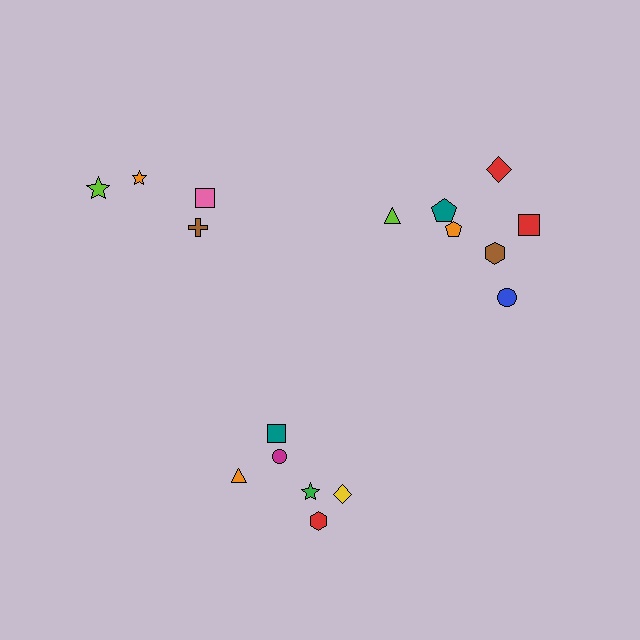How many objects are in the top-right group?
There are 7 objects.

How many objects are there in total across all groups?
There are 17 objects.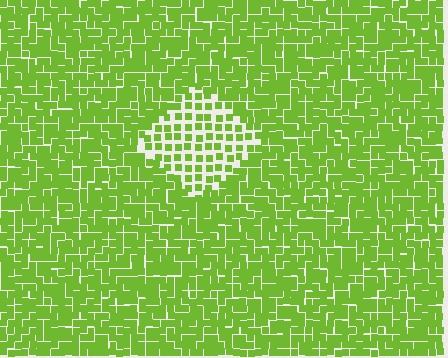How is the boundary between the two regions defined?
The boundary is defined by a change in element density (approximately 2.0x ratio). All elements are the same color, size, and shape.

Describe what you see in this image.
The image contains small lime elements arranged at two different densities. A diamond-shaped region is visible where the elements are less densely packed than the surrounding area.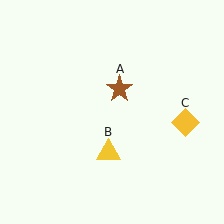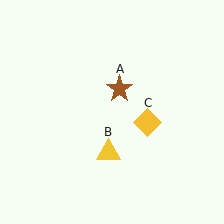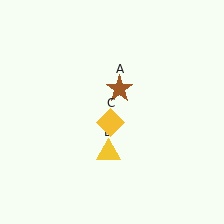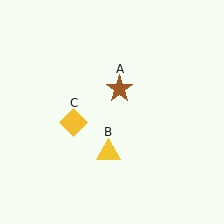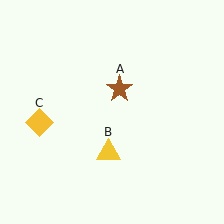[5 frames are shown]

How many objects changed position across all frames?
1 object changed position: yellow diamond (object C).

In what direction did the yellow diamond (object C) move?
The yellow diamond (object C) moved left.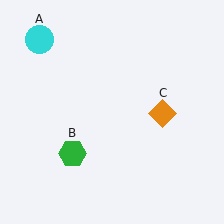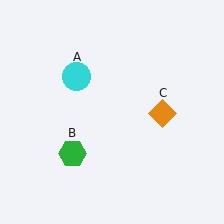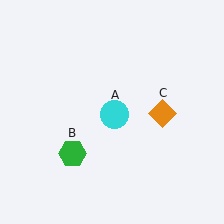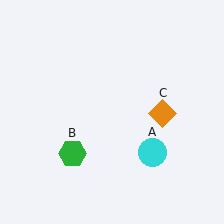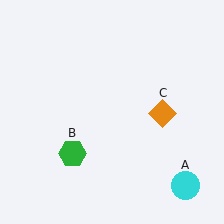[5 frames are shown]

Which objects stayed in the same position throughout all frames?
Green hexagon (object B) and orange diamond (object C) remained stationary.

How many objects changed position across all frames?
1 object changed position: cyan circle (object A).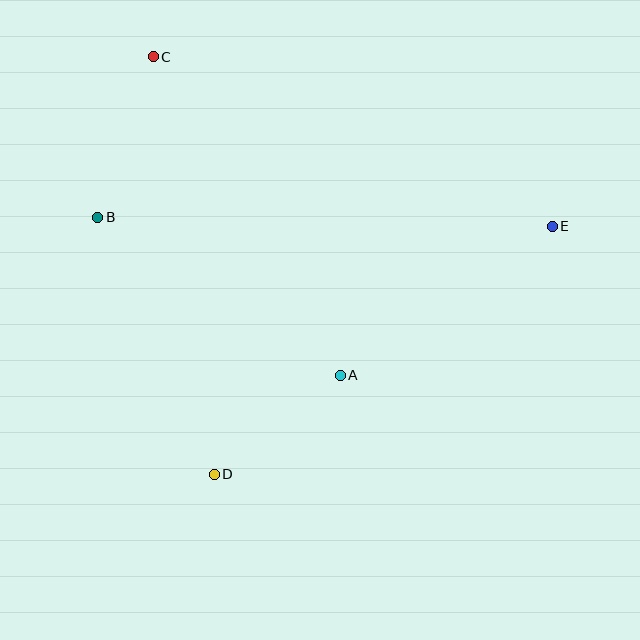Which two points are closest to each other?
Points A and D are closest to each other.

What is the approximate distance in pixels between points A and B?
The distance between A and B is approximately 289 pixels.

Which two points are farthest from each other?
Points B and E are farthest from each other.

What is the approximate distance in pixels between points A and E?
The distance between A and E is approximately 259 pixels.